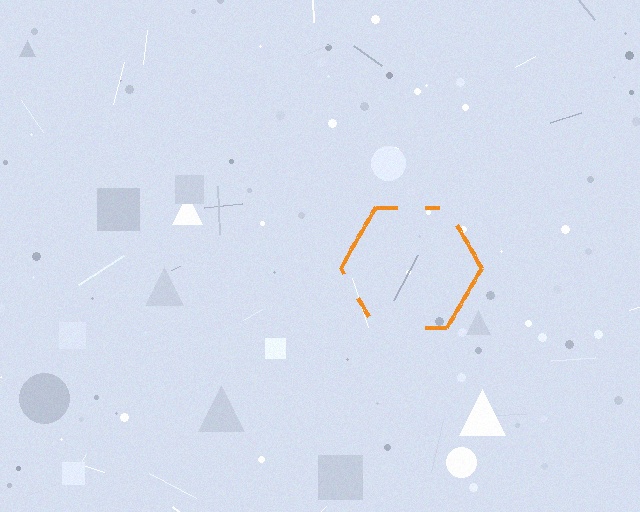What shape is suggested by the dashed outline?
The dashed outline suggests a hexagon.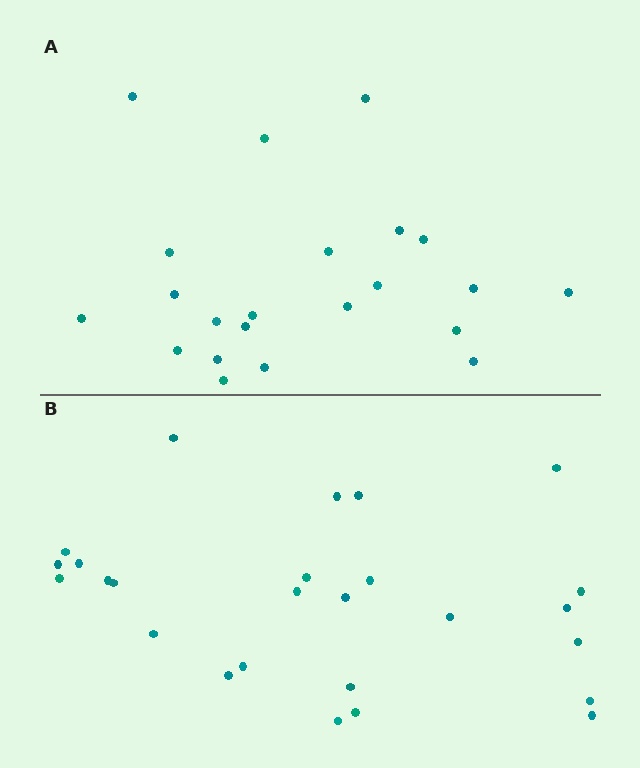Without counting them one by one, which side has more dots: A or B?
Region B (the bottom region) has more dots.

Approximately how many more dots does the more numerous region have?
Region B has about 4 more dots than region A.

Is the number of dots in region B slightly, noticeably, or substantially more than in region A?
Region B has only slightly more — the two regions are fairly close. The ratio is roughly 1.2 to 1.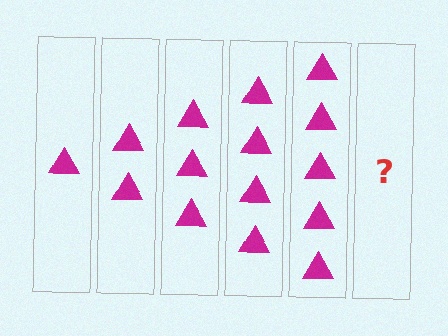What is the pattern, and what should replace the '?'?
The pattern is that each step adds one more triangle. The '?' should be 6 triangles.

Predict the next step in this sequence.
The next step is 6 triangles.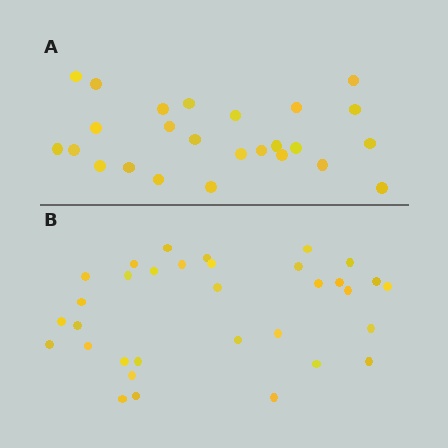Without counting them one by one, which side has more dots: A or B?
Region B (the bottom region) has more dots.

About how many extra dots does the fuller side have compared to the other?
Region B has roughly 8 or so more dots than region A.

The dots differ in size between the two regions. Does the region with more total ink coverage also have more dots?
No. Region A has more total ink coverage because its dots are larger, but region B actually contains more individual dots. Total area can be misleading — the number of items is what matters here.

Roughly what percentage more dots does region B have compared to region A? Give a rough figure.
About 30% more.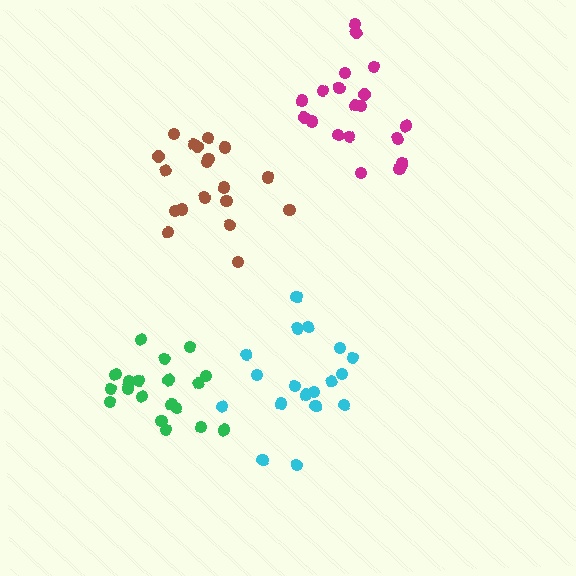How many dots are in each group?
Group 1: 19 dots, Group 2: 18 dots, Group 3: 19 dots, Group 4: 19 dots (75 total).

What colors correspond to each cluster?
The clusters are colored: brown, cyan, green, magenta.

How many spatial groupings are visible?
There are 4 spatial groupings.